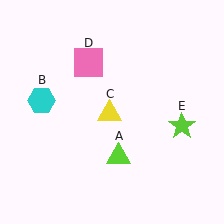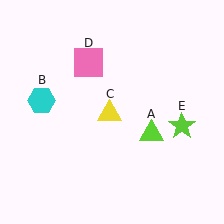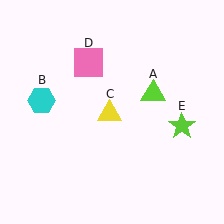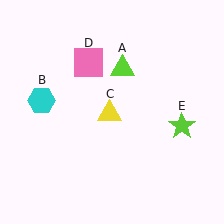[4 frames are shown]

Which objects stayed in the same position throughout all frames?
Cyan hexagon (object B) and yellow triangle (object C) and pink square (object D) and lime star (object E) remained stationary.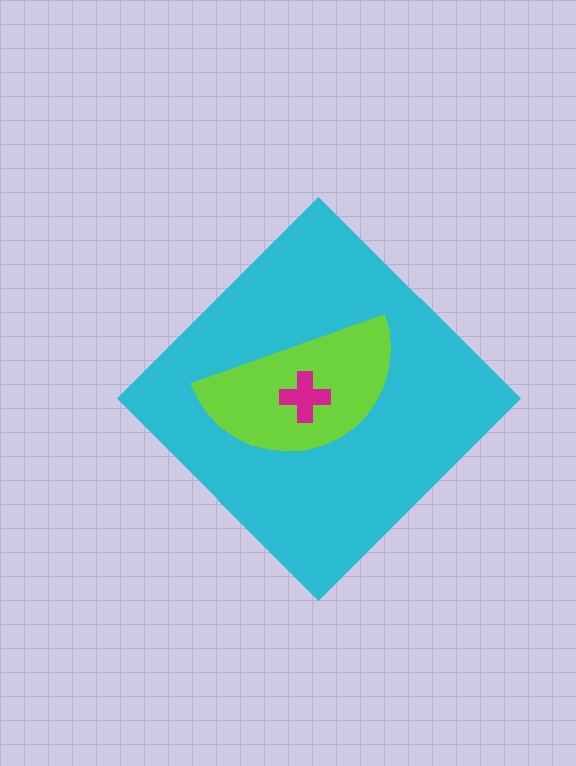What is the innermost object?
The magenta cross.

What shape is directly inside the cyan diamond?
The lime semicircle.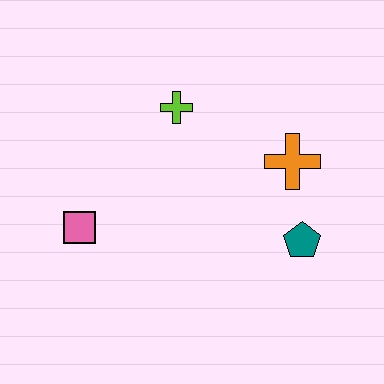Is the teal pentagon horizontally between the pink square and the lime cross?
No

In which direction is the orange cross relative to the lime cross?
The orange cross is to the right of the lime cross.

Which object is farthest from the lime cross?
The teal pentagon is farthest from the lime cross.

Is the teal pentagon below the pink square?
Yes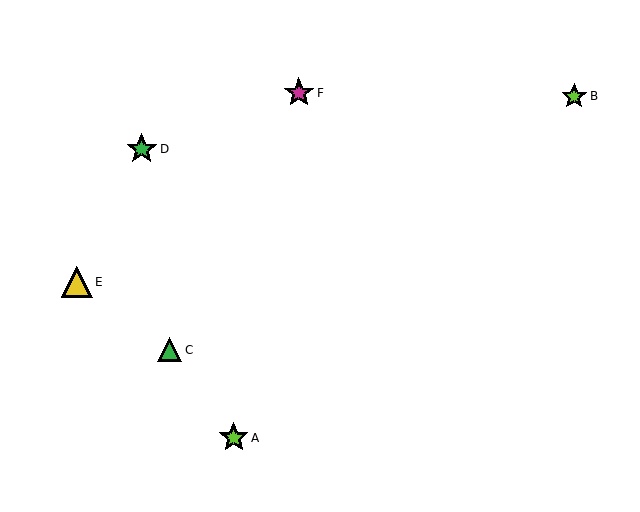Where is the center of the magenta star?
The center of the magenta star is at (299, 93).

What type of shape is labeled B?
Shape B is a lime star.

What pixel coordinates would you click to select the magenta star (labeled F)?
Click at (299, 93) to select the magenta star F.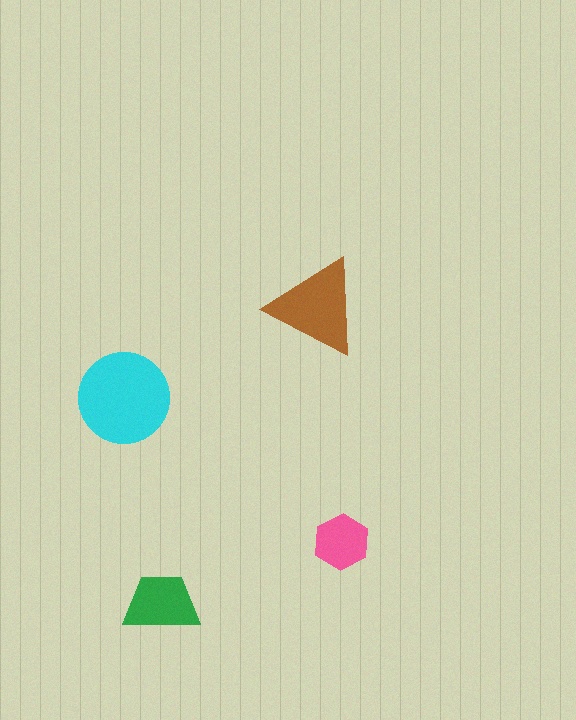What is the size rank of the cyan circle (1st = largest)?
1st.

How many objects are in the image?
There are 4 objects in the image.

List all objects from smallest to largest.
The pink hexagon, the green trapezoid, the brown triangle, the cyan circle.